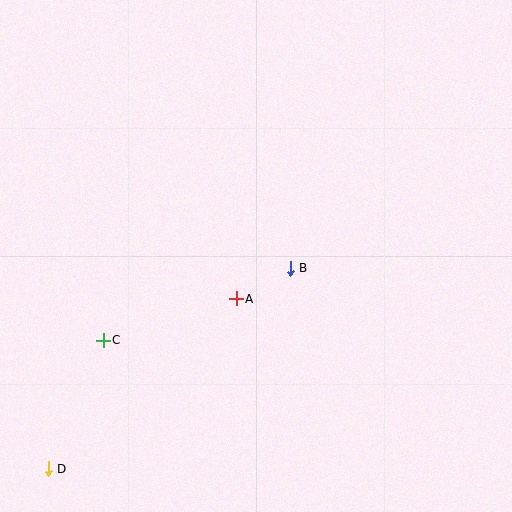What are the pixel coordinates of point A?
Point A is at (236, 299).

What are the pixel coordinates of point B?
Point B is at (290, 268).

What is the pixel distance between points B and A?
The distance between B and A is 62 pixels.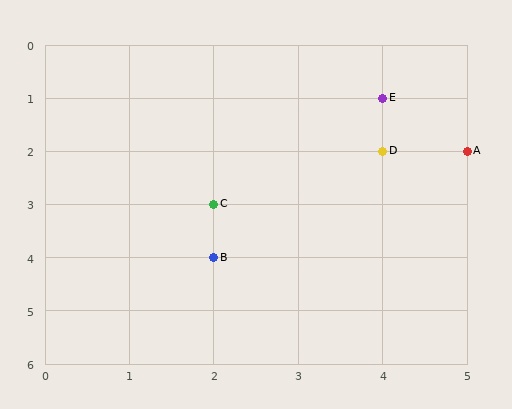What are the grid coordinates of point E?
Point E is at grid coordinates (4, 1).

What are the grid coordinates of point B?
Point B is at grid coordinates (2, 4).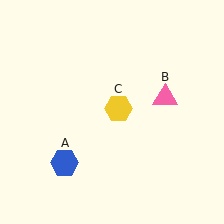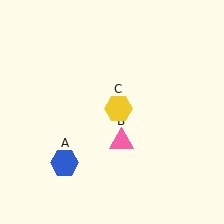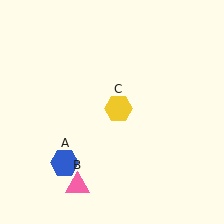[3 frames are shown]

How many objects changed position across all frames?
1 object changed position: pink triangle (object B).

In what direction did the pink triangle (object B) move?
The pink triangle (object B) moved down and to the left.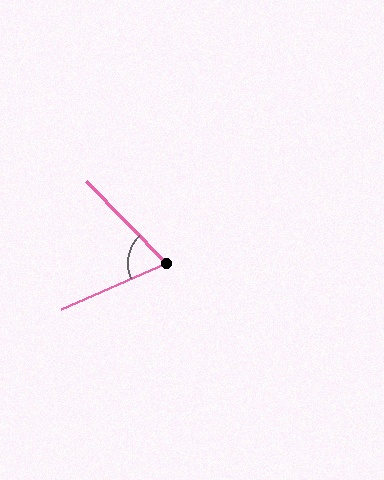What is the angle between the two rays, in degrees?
Approximately 70 degrees.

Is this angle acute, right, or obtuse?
It is acute.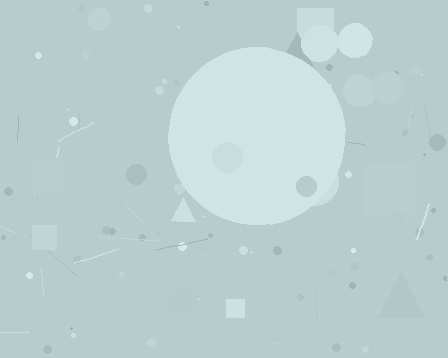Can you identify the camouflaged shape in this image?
The camouflaged shape is a circle.